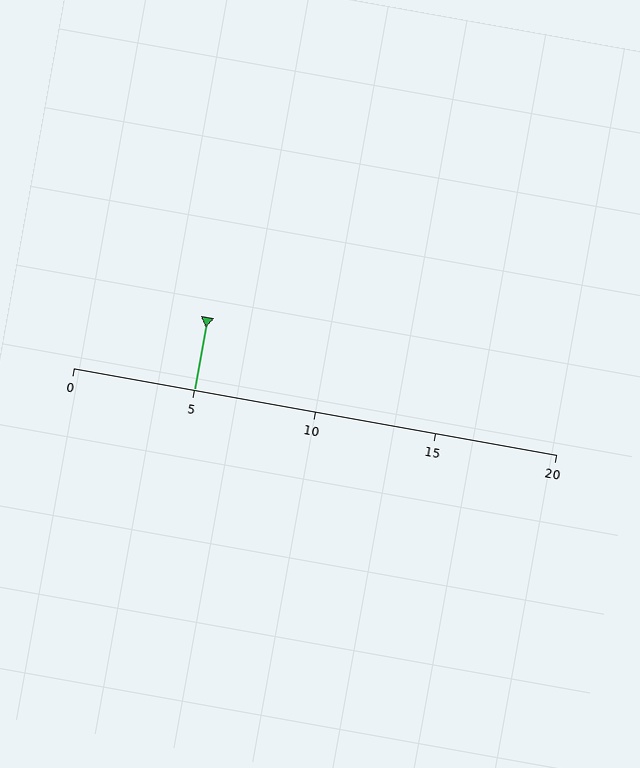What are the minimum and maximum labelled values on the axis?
The axis runs from 0 to 20.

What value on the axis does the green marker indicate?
The marker indicates approximately 5.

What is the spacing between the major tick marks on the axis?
The major ticks are spaced 5 apart.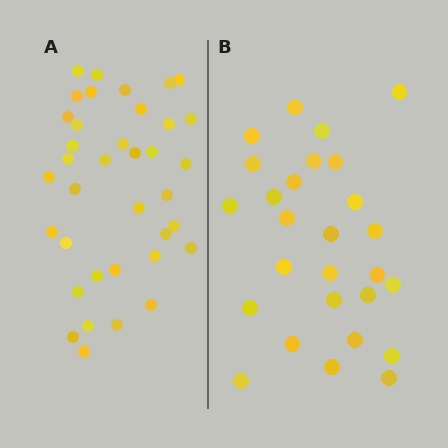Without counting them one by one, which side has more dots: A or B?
Region A (the left region) has more dots.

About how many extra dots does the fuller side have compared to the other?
Region A has roughly 10 or so more dots than region B.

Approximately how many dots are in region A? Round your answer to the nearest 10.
About 40 dots. (The exact count is 37, which rounds to 40.)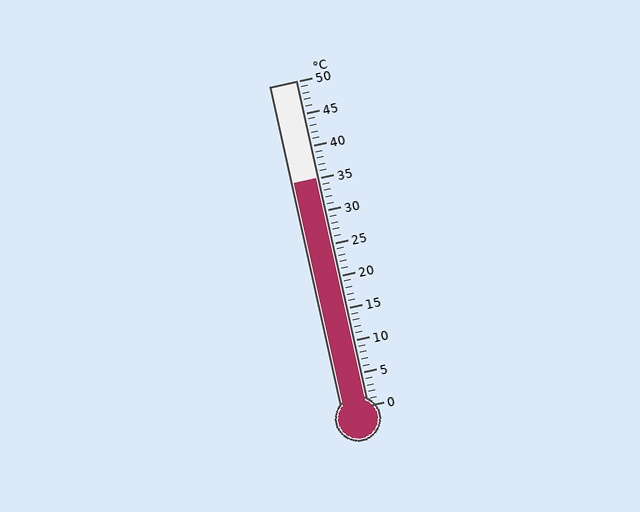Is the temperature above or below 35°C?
The temperature is at 35°C.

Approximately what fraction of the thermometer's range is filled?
The thermometer is filled to approximately 70% of its range.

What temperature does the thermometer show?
The thermometer shows approximately 35°C.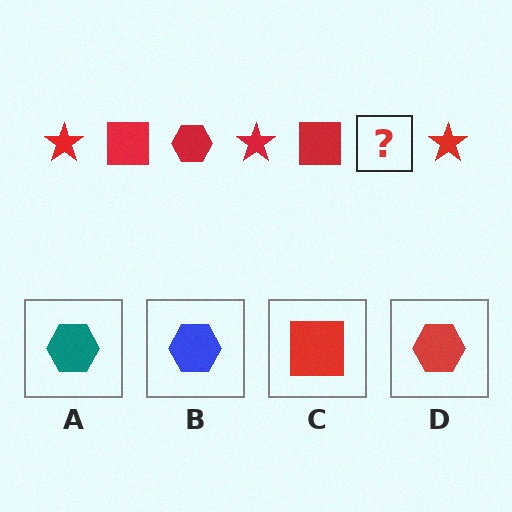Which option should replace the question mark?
Option D.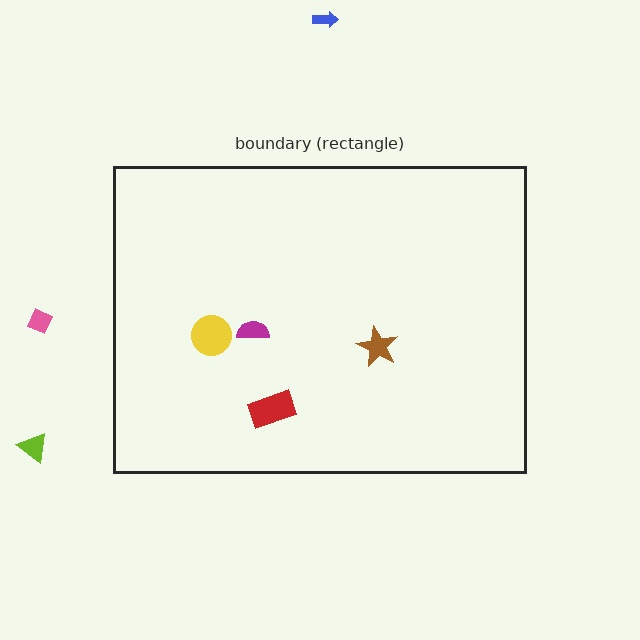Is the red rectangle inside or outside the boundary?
Inside.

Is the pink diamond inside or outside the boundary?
Outside.